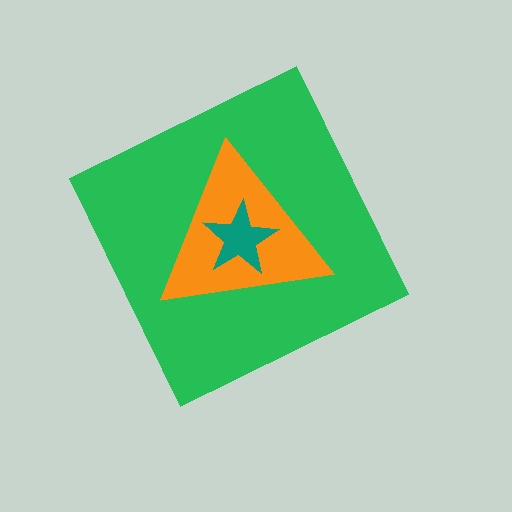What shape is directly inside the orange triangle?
The teal star.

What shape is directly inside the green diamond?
The orange triangle.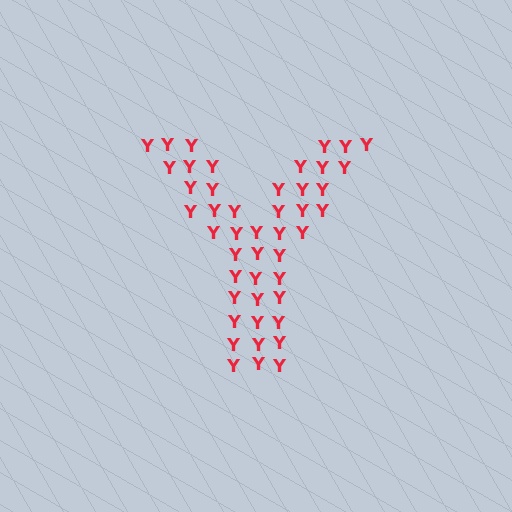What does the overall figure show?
The overall figure shows the letter Y.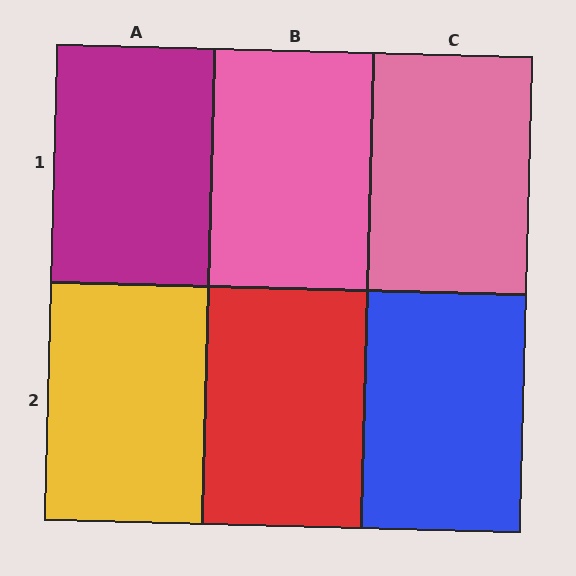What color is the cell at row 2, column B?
Red.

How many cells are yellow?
1 cell is yellow.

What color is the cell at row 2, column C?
Blue.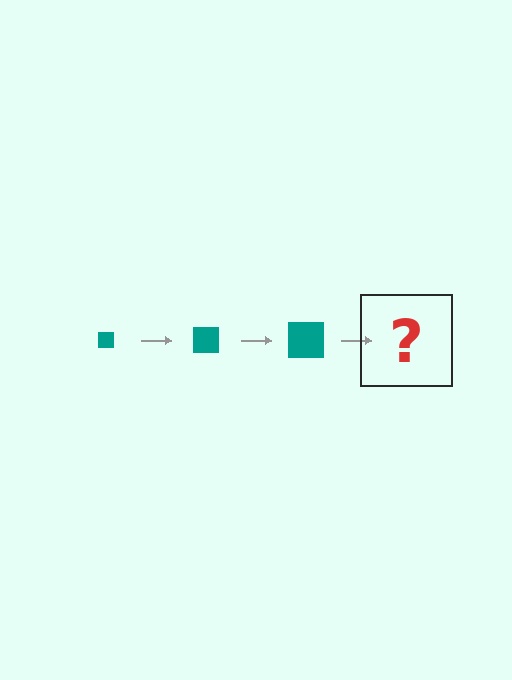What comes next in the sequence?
The next element should be a teal square, larger than the previous one.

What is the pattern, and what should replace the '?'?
The pattern is that the square gets progressively larger each step. The '?' should be a teal square, larger than the previous one.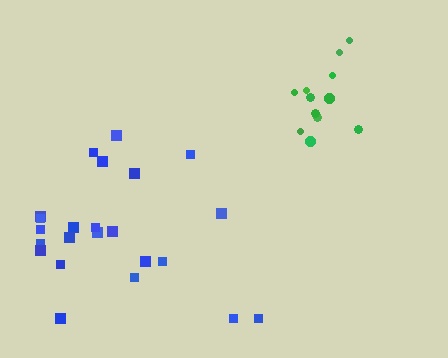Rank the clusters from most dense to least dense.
green, blue.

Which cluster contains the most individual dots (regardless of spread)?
Blue (23).